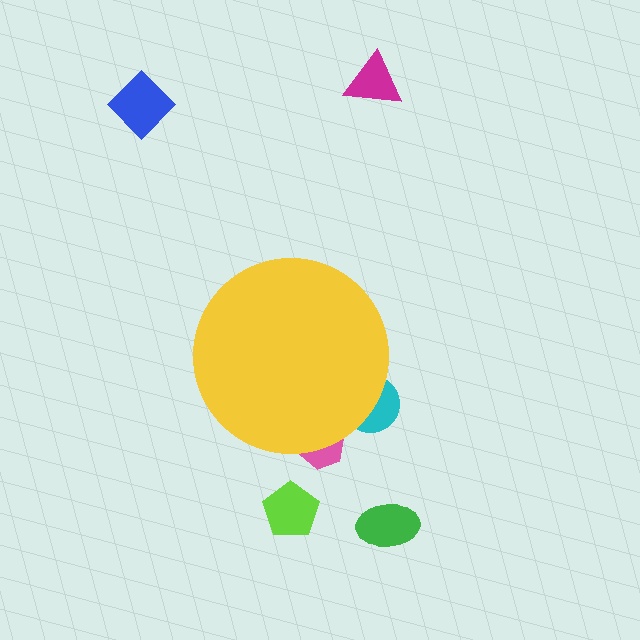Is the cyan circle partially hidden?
Yes, the cyan circle is partially hidden behind the yellow circle.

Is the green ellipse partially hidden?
No, the green ellipse is fully visible.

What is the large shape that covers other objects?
A yellow circle.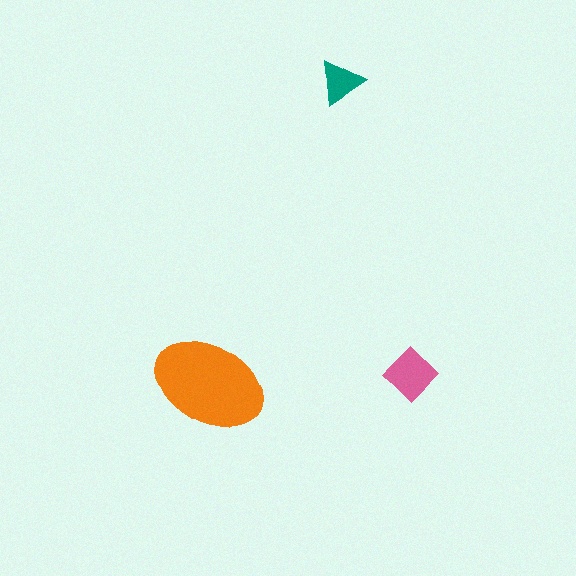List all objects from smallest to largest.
The teal triangle, the pink diamond, the orange ellipse.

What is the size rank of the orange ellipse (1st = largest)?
1st.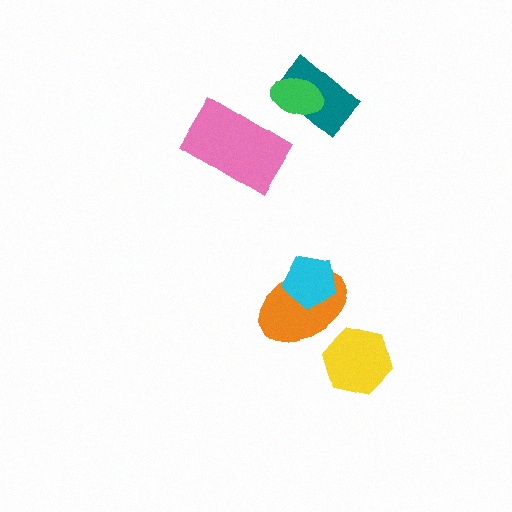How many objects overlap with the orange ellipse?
1 object overlaps with the orange ellipse.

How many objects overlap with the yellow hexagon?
0 objects overlap with the yellow hexagon.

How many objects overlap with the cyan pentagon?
1 object overlaps with the cyan pentagon.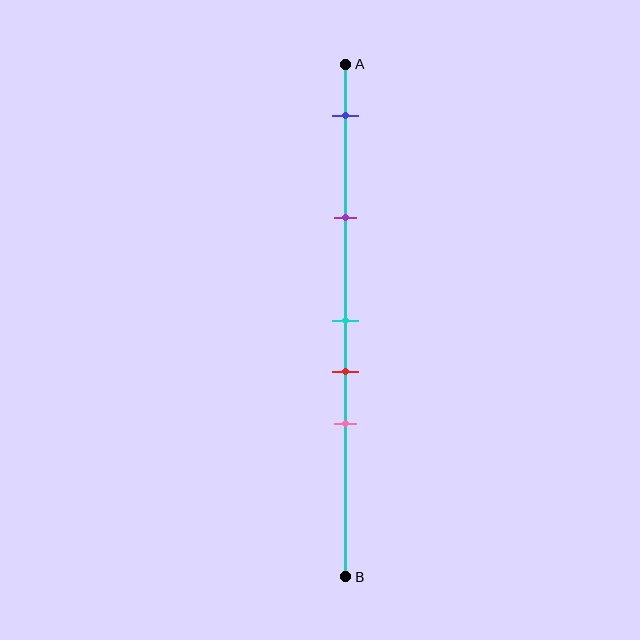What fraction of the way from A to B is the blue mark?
The blue mark is approximately 10% (0.1) of the way from A to B.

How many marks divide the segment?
There are 5 marks dividing the segment.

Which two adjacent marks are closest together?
The cyan and red marks are the closest adjacent pair.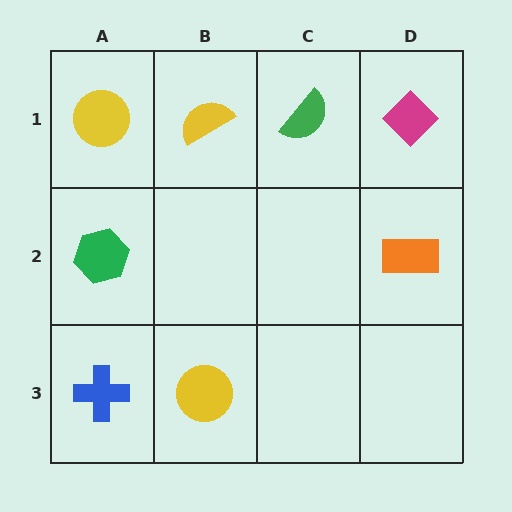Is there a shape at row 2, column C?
No, that cell is empty.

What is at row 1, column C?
A green semicircle.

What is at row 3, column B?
A yellow circle.